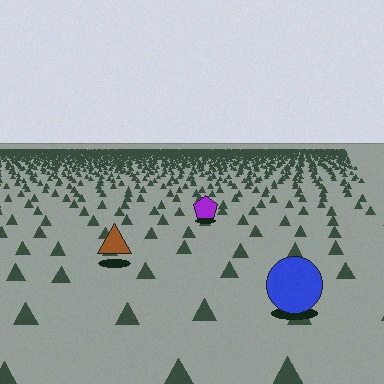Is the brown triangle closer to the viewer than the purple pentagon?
Yes. The brown triangle is closer — you can tell from the texture gradient: the ground texture is coarser near it.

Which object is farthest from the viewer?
The purple pentagon is farthest from the viewer. It appears smaller and the ground texture around it is denser.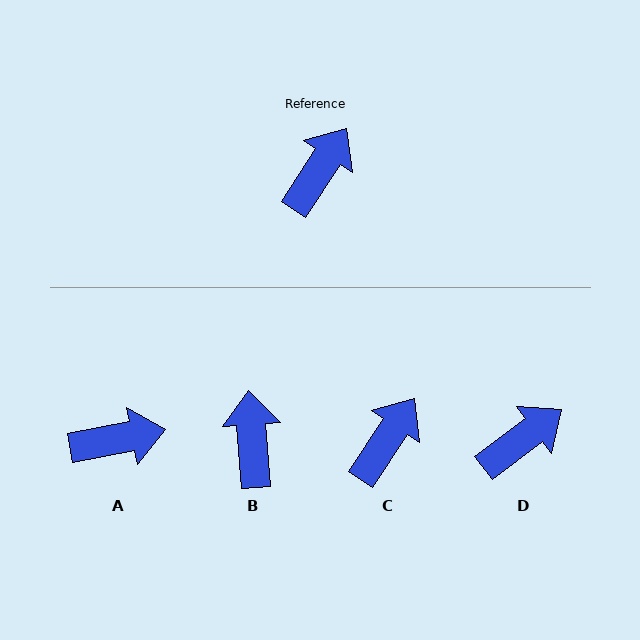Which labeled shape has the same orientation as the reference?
C.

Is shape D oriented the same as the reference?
No, it is off by about 20 degrees.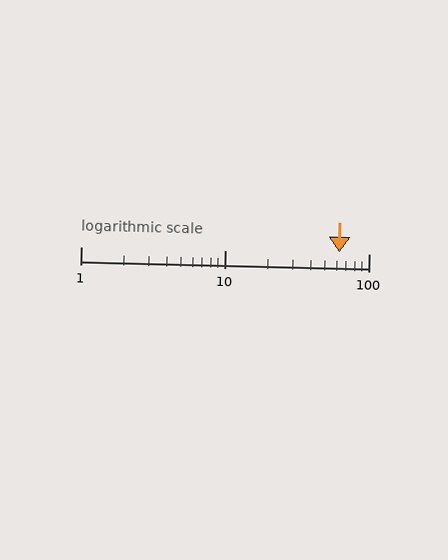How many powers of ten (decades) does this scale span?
The scale spans 2 decades, from 1 to 100.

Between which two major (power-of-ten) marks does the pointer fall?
The pointer is between 10 and 100.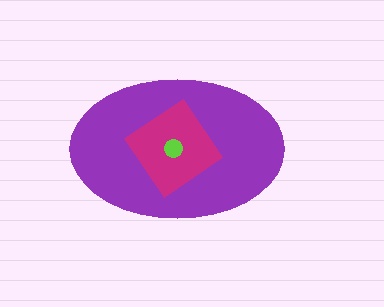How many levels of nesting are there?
3.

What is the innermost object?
The lime circle.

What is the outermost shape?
The purple ellipse.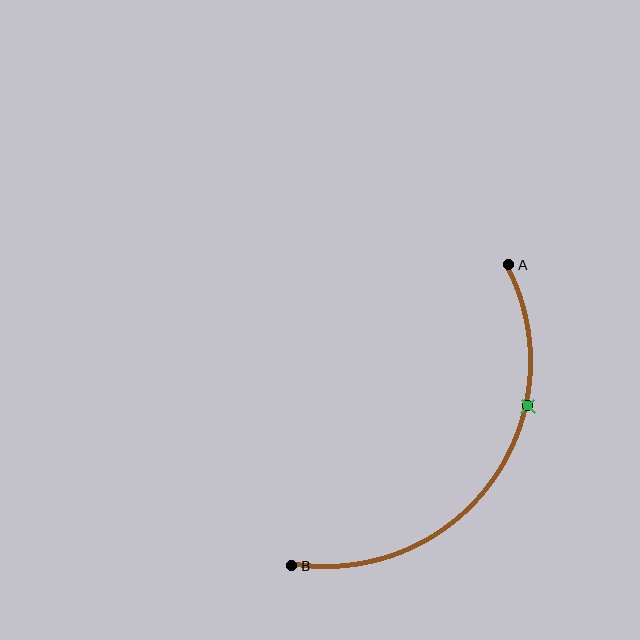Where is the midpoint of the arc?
The arc midpoint is the point on the curve farthest from the straight line joining A and B. It sits below and to the right of that line.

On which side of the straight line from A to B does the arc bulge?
The arc bulges below and to the right of the straight line connecting A and B.